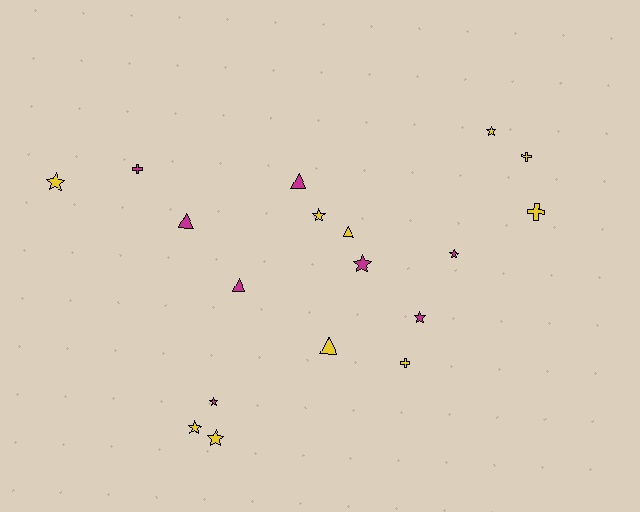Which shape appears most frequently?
Star, with 9 objects.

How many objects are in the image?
There are 18 objects.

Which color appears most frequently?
Yellow, with 10 objects.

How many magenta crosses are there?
There is 1 magenta cross.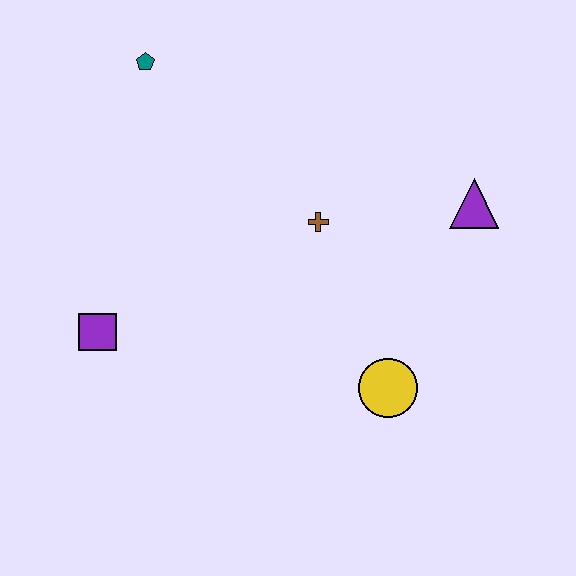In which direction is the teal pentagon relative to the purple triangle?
The teal pentagon is to the left of the purple triangle.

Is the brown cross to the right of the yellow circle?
No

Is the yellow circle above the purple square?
No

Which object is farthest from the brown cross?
The purple square is farthest from the brown cross.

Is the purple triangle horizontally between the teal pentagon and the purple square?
No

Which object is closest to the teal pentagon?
The brown cross is closest to the teal pentagon.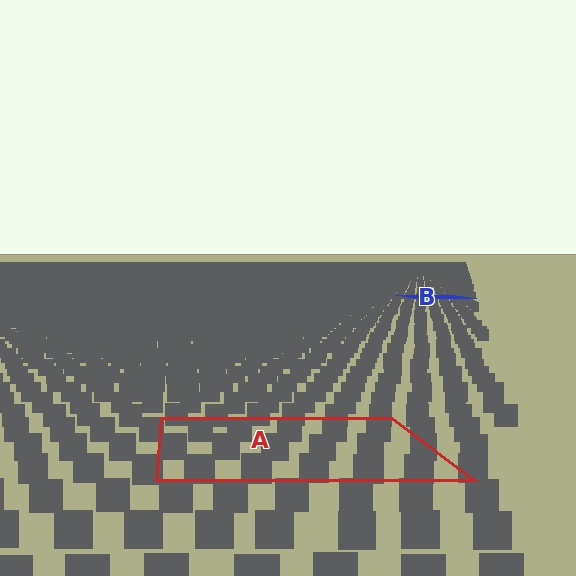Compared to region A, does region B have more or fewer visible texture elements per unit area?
Region B has more texture elements per unit area — they are packed more densely because it is farther away.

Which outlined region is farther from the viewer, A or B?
Region B is farther from the viewer — the texture elements inside it appear smaller and more densely packed.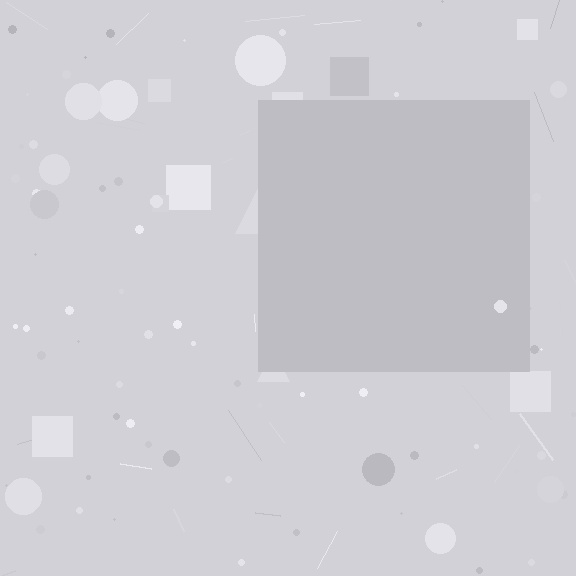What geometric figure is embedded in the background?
A square is embedded in the background.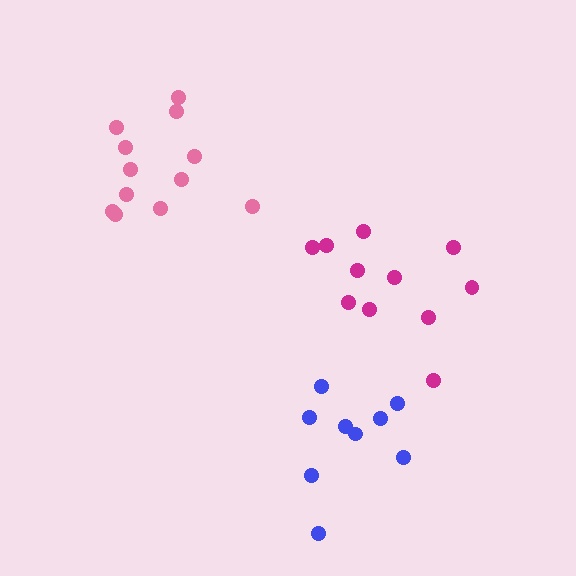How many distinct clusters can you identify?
There are 3 distinct clusters.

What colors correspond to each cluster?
The clusters are colored: magenta, blue, pink.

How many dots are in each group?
Group 1: 11 dots, Group 2: 9 dots, Group 3: 12 dots (32 total).